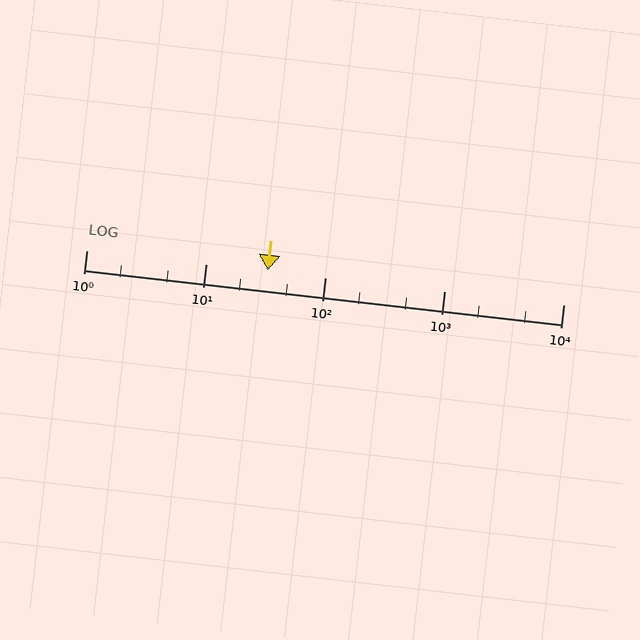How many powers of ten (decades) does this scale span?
The scale spans 4 decades, from 1 to 10000.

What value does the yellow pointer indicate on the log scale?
The pointer indicates approximately 33.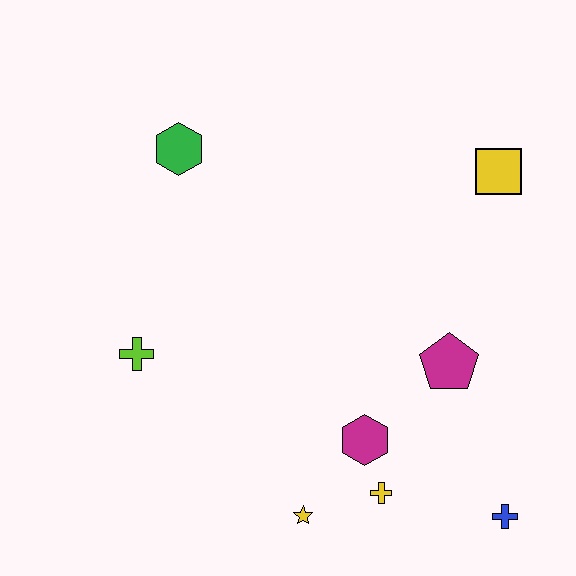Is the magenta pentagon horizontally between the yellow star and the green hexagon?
No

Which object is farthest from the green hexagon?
The blue cross is farthest from the green hexagon.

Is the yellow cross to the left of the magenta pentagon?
Yes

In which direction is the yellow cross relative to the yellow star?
The yellow cross is to the right of the yellow star.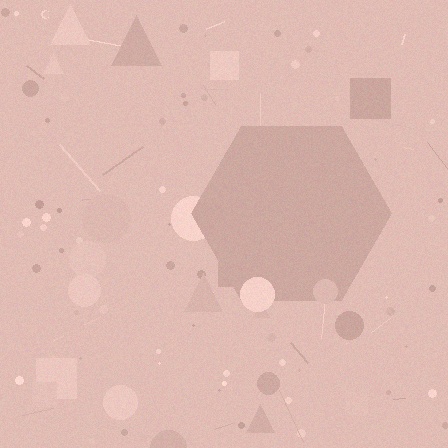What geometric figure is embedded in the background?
A hexagon is embedded in the background.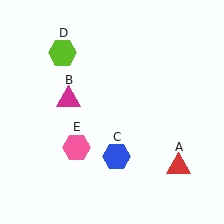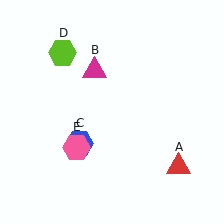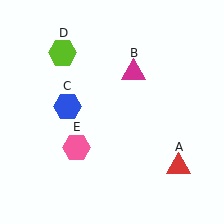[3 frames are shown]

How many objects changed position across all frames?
2 objects changed position: magenta triangle (object B), blue hexagon (object C).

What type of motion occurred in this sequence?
The magenta triangle (object B), blue hexagon (object C) rotated clockwise around the center of the scene.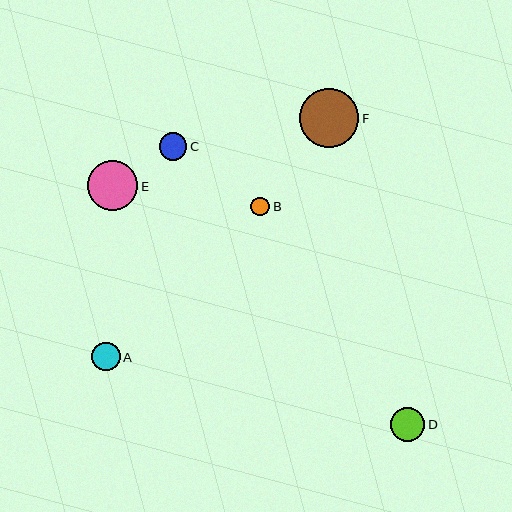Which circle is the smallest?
Circle B is the smallest with a size of approximately 19 pixels.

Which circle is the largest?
Circle F is the largest with a size of approximately 60 pixels.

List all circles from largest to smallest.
From largest to smallest: F, E, D, A, C, B.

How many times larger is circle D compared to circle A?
Circle D is approximately 1.2 times the size of circle A.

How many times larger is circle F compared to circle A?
Circle F is approximately 2.1 times the size of circle A.